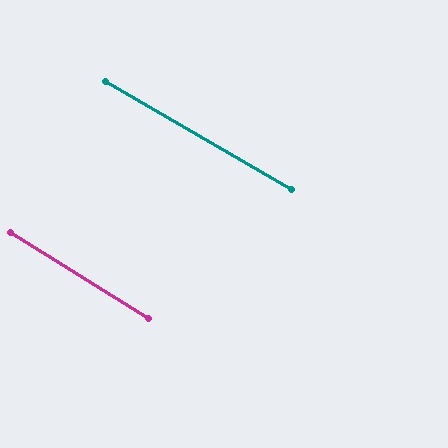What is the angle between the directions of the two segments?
Approximately 2 degrees.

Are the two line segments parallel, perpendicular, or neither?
Parallel — their directions differ by only 2.0°.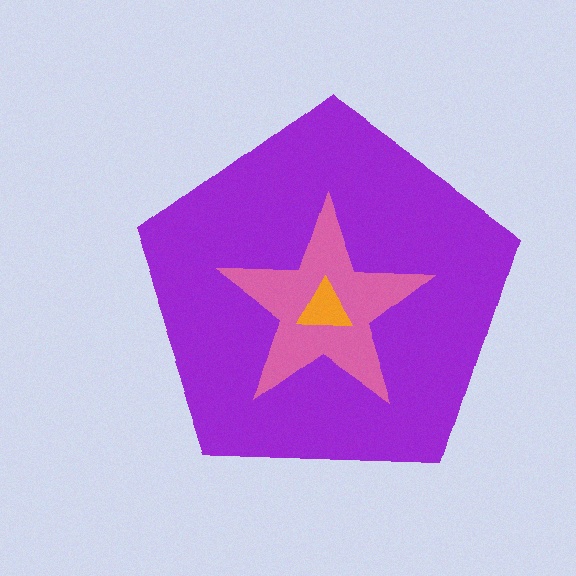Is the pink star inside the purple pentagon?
Yes.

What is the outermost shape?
The purple pentagon.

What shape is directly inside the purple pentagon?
The pink star.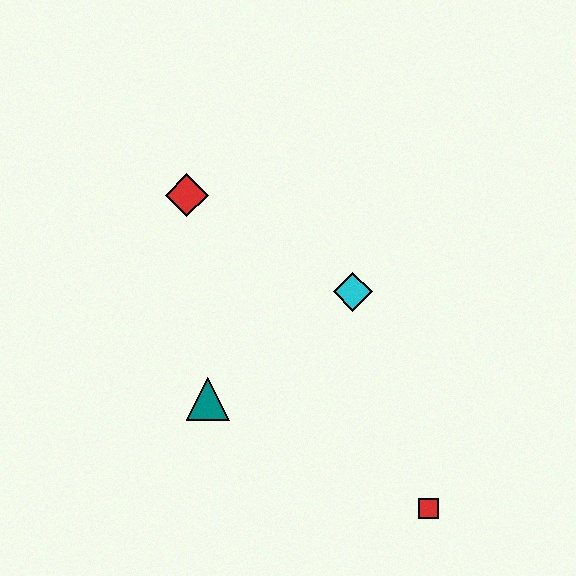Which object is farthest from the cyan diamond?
The red square is farthest from the cyan diamond.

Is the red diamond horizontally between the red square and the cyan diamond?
No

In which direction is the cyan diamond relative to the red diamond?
The cyan diamond is to the right of the red diamond.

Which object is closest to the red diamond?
The cyan diamond is closest to the red diamond.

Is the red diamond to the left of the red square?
Yes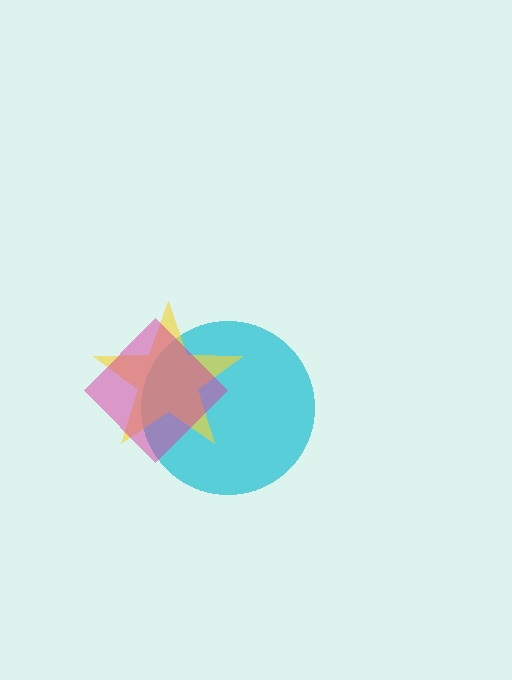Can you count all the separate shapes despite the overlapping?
Yes, there are 3 separate shapes.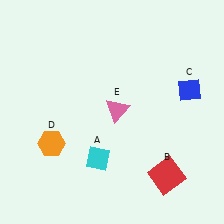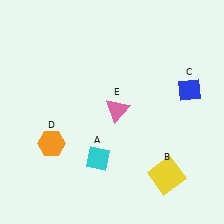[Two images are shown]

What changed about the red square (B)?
In Image 1, B is red. In Image 2, it changed to yellow.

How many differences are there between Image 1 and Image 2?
There is 1 difference between the two images.